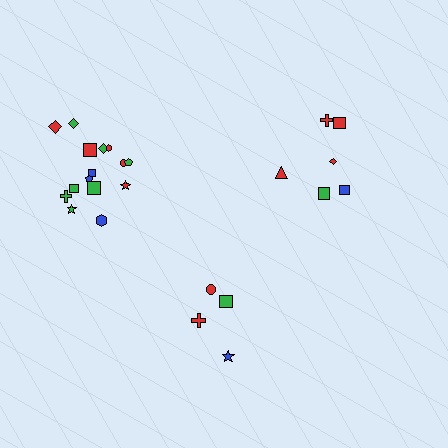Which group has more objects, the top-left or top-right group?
The top-left group.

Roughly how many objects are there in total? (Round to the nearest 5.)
Roughly 25 objects in total.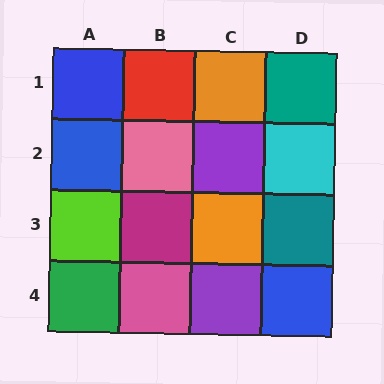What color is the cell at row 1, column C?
Orange.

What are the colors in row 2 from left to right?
Blue, pink, purple, cyan.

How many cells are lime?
1 cell is lime.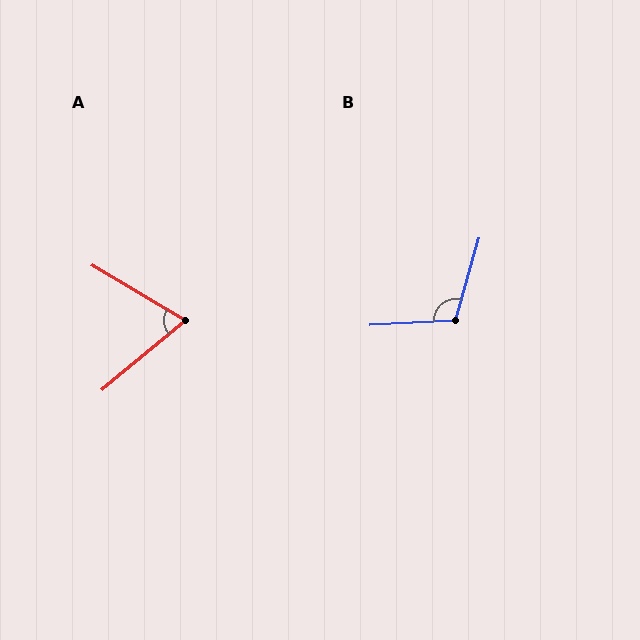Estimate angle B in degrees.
Approximately 109 degrees.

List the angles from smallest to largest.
A (70°), B (109°).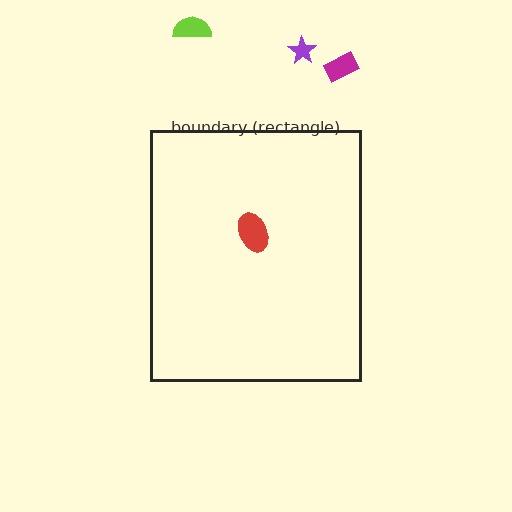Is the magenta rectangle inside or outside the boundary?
Outside.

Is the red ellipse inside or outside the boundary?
Inside.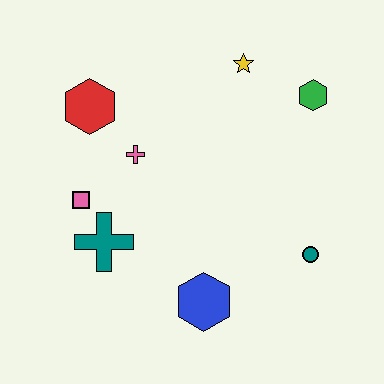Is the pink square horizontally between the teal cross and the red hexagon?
No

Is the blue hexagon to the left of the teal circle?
Yes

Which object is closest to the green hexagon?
The yellow star is closest to the green hexagon.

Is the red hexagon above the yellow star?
No